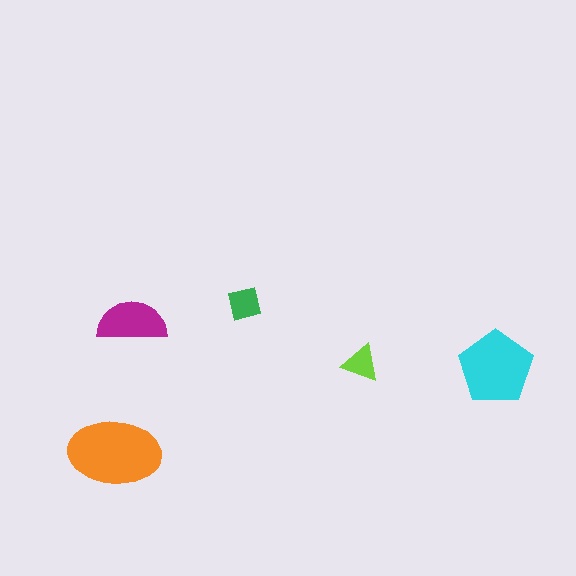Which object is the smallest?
The lime triangle.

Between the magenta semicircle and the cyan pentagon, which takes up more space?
The cyan pentagon.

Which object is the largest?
The orange ellipse.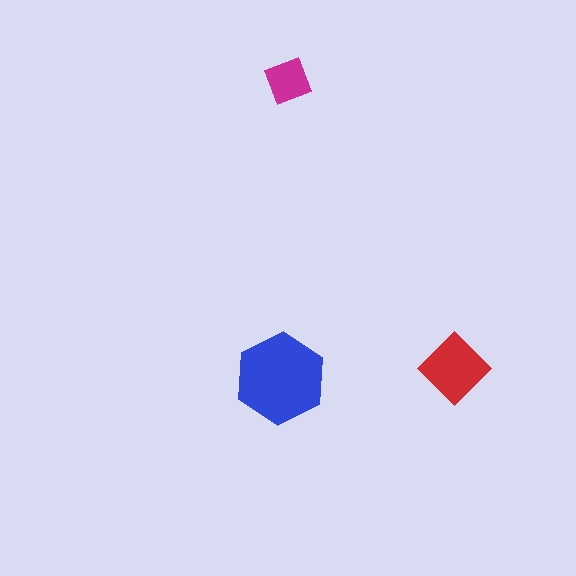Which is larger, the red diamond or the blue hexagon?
The blue hexagon.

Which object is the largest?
The blue hexagon.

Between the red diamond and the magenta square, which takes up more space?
The red diamond.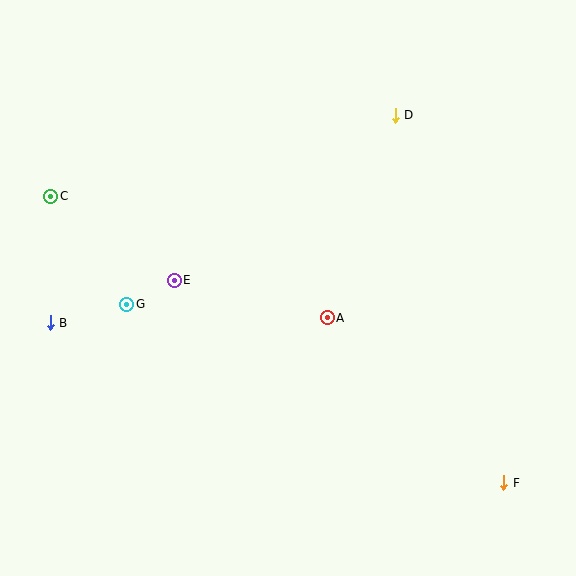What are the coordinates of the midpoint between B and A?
The midpoint between B and A is at (189, 320).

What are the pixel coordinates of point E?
Point E is at (174, 280).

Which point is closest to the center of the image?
Point A at (327, 318) is closest to the center.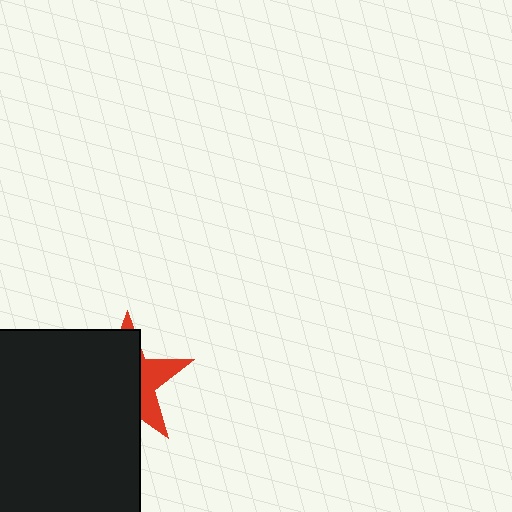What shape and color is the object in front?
The object in front is a black square.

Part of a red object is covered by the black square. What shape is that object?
It is a star.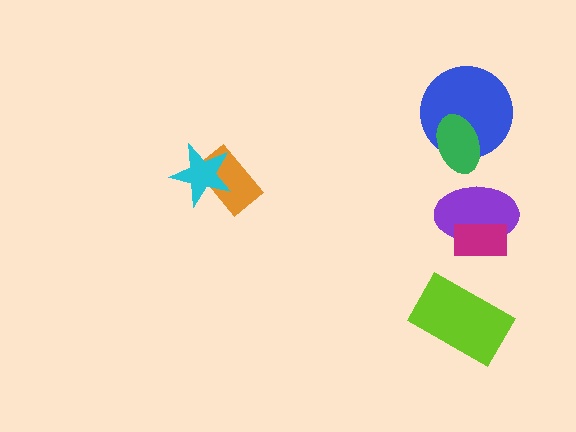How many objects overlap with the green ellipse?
1 object overlaps with the green ellipse.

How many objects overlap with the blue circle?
1 object overlaps with the blue circle.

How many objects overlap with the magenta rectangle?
1 object overlaps with the magenta rectangle.